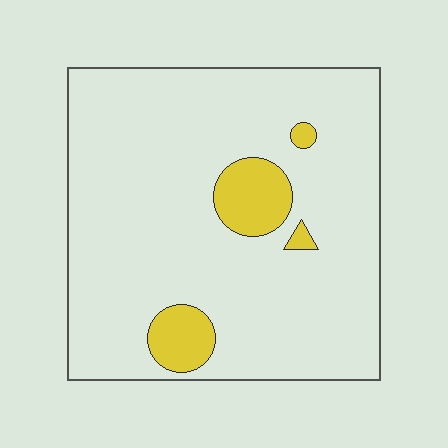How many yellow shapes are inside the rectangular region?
4.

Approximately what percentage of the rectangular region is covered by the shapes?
Approximately 10%.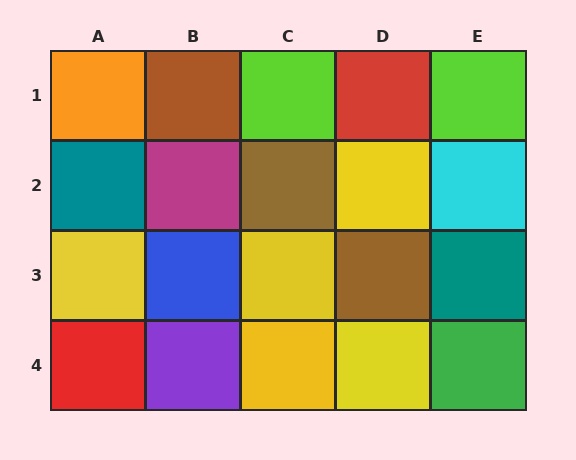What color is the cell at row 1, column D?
Red.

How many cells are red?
2 cells are red.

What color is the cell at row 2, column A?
Teal.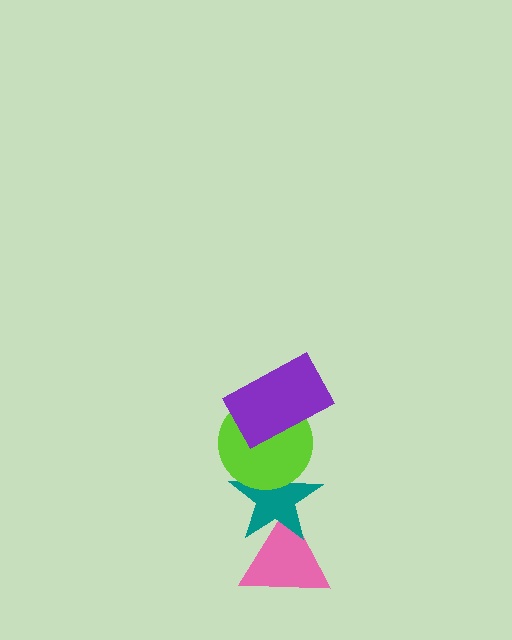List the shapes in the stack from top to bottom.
From top to bottom: the purple rectangle, the lime circle, the teal star, the pink triangle.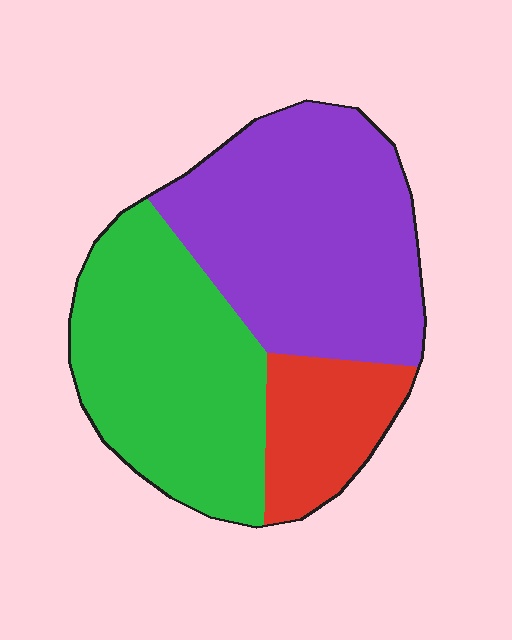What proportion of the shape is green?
Green takes up about two fifths (2/5) of the shape.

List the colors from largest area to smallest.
From largest to smallest: purple, green, red.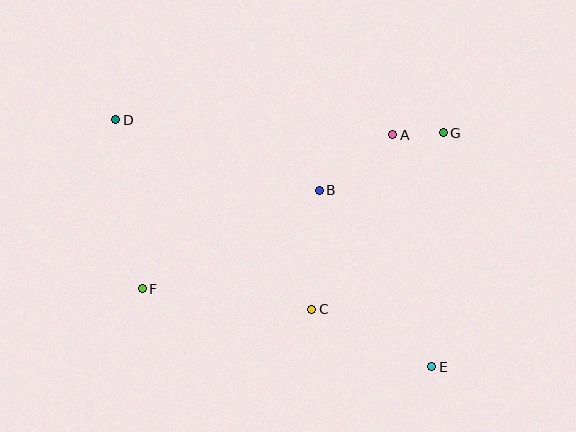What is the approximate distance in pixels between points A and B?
The distance between A and B is approximately 92 pixels.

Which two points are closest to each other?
Points A and G are closest to each other.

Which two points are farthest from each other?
Points D and E are farthest from each other.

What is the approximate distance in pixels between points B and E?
The distance between B and E is approximately 210 pixels.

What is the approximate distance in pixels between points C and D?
The distance between C and D is approximately 272 pixels.